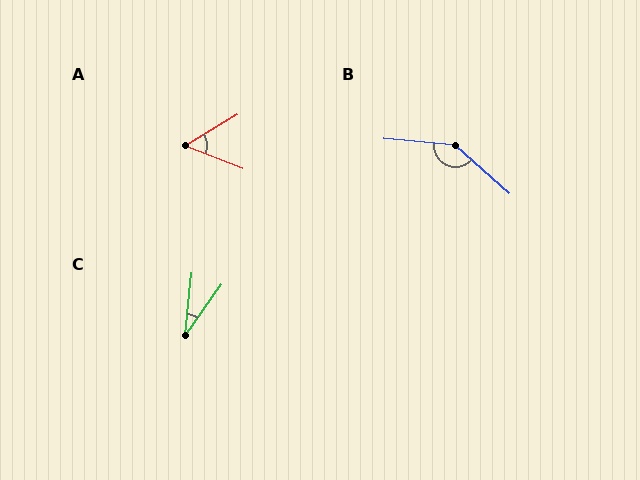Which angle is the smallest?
C, at approximately 29 degrees.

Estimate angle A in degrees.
Approximately 53 degrees.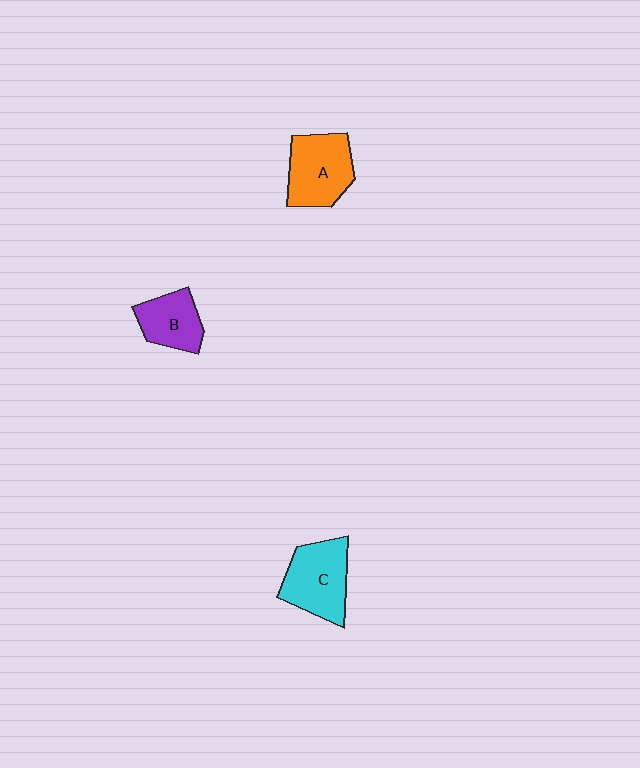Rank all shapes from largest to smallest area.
From largest to smallest: C (cyan), A (orange), B (purple).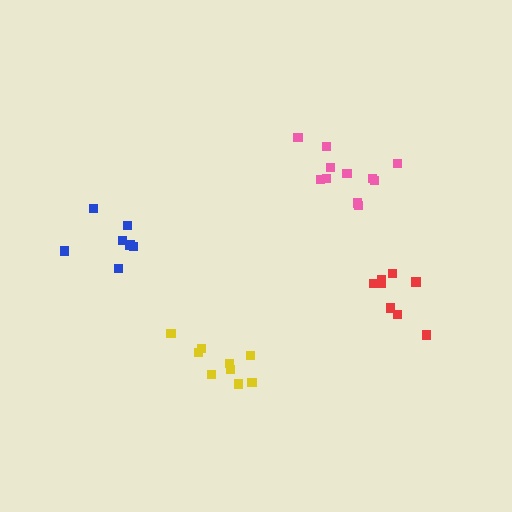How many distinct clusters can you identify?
There are 4 distinct clusters.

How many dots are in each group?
Group 1: 7 dots, Group 2: 11 dots, Group 3: 9 dots, Group 4: 8 dots (35 total).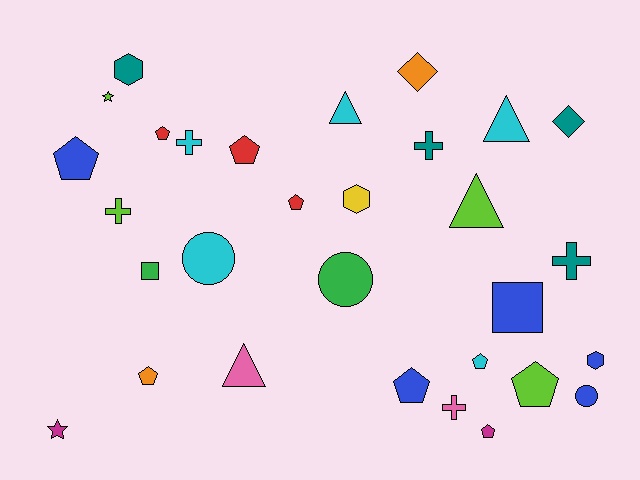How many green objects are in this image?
There are 2 green objects.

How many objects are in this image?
There are 30 objects.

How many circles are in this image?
There are 3 circles.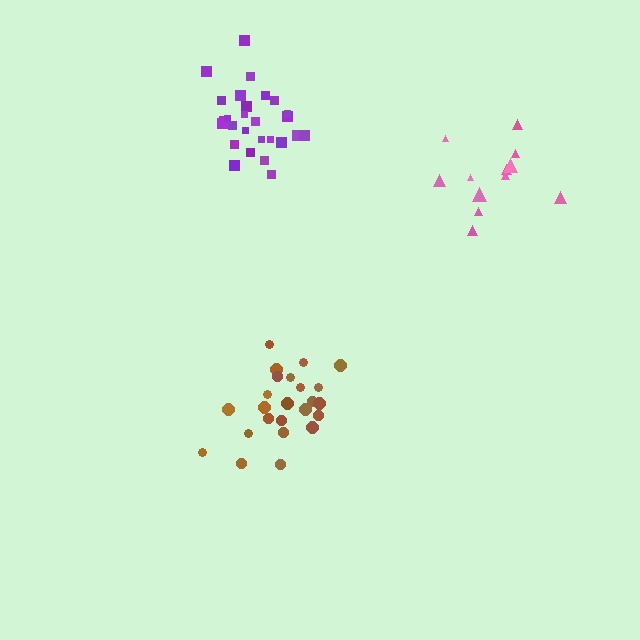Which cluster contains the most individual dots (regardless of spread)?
Purple (27).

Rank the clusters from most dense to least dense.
purple, brown, pink.